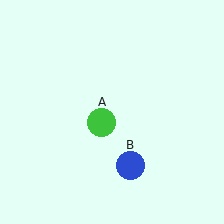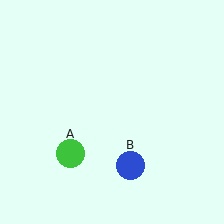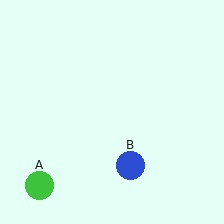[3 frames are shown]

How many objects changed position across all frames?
1 object changed position: green circle (object A).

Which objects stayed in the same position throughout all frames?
Blue circle (object B) remained stationary.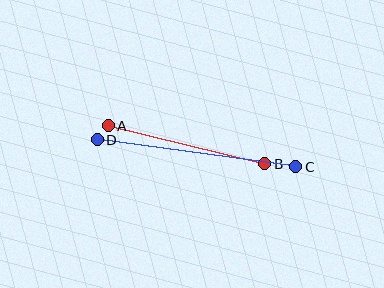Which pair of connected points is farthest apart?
Points C and D are farthest apart.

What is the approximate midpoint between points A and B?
The midpoint is at approximately (187, 145) pixels.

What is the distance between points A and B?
The distance is approximately 161 pixels.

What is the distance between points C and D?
The distance is approximately 200 pixels.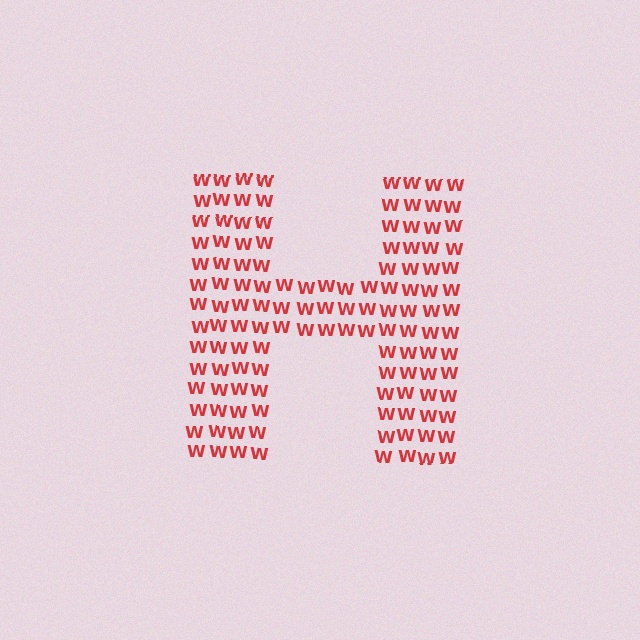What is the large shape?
The large shape is the letter H.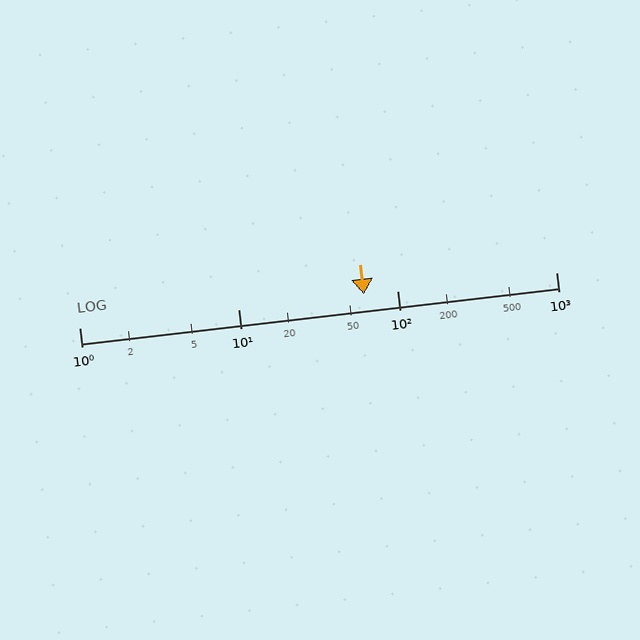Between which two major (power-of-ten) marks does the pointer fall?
The pointer is between 10 and 100.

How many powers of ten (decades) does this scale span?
The scale spans 3 decades, from 1 to 1000.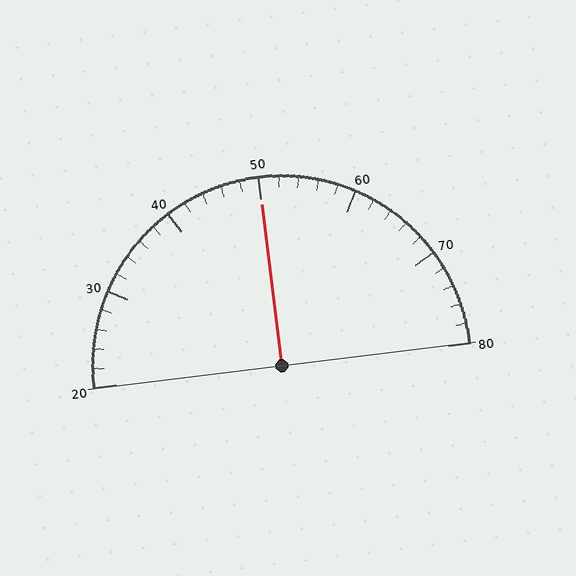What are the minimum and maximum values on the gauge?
The gauge ranges from 20 to 80.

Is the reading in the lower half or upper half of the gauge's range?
The reading is in the upper half of the range (20 to 80).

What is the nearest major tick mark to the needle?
The nearest major tick mark is 50.